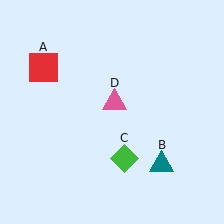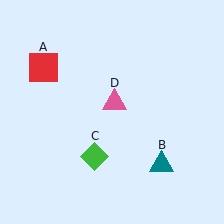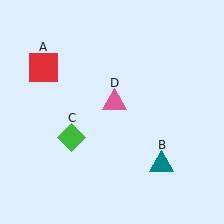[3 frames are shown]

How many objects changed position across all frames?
1 object changed position: green diamond (object C).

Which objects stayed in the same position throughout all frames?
Red square (object A) and teal triangle (object B) and pink triangle (object D) remained stationary.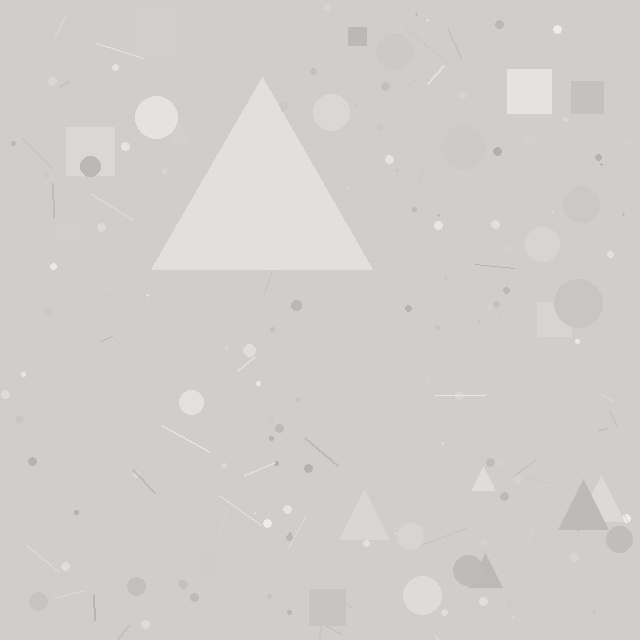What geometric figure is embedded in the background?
A triangle is embedded in the background.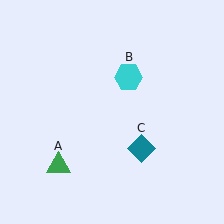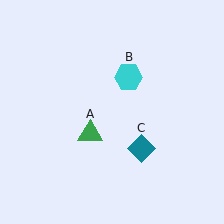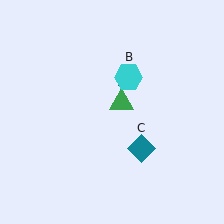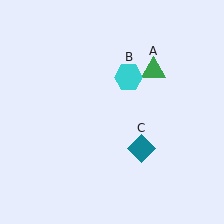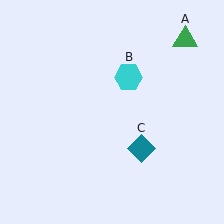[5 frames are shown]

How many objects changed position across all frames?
1 object changed position: green triangle (object A).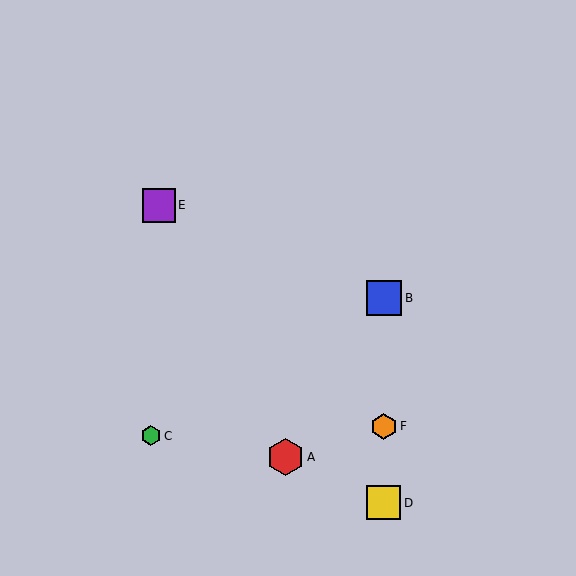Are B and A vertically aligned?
No, B is at x≈384 and A is at x≈285.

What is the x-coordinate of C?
Object C is at x≈151.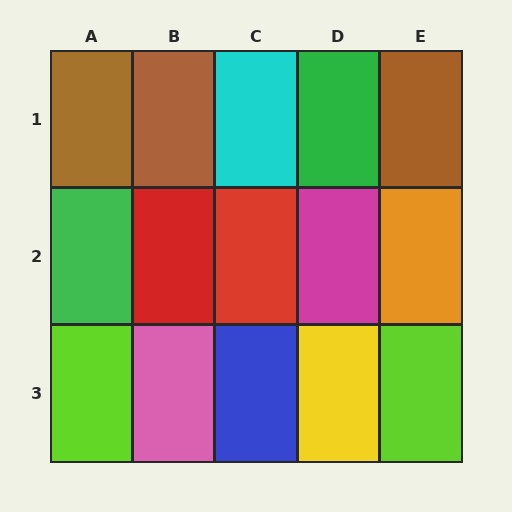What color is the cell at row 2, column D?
Magenta.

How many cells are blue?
1 cell is blue.